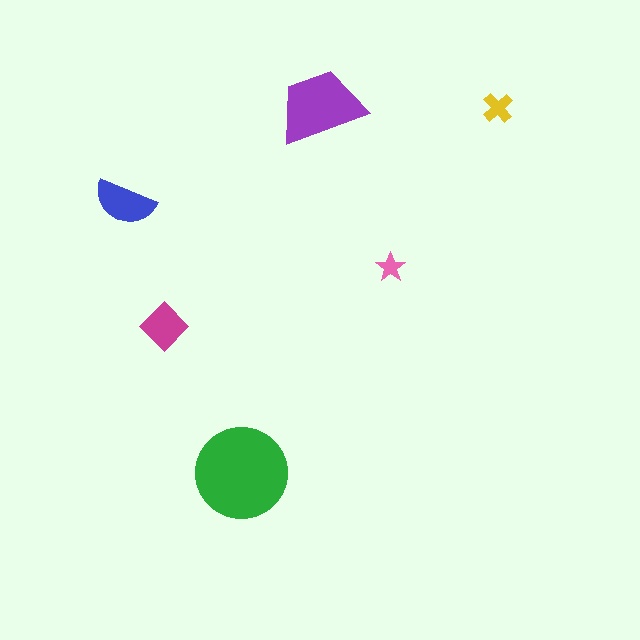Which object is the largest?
The green circle.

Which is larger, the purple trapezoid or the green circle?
The green circle.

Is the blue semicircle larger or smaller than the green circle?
Smaller.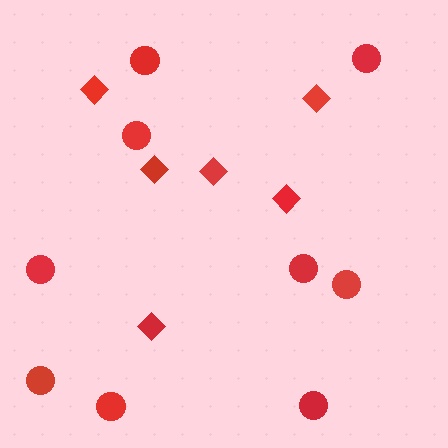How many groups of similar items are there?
There are 2 groups: one group of circles (9) and one group of diamonds (6).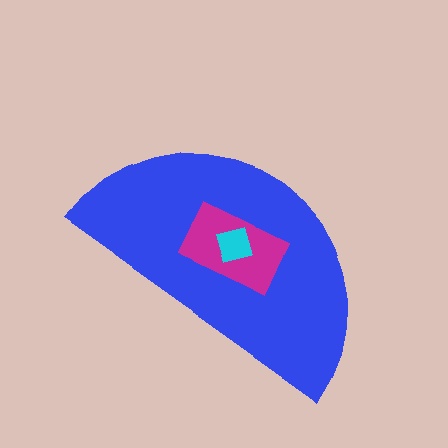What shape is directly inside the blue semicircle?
The magenta rectangle.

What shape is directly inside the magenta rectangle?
The cyan square.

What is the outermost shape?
The blue semicircle.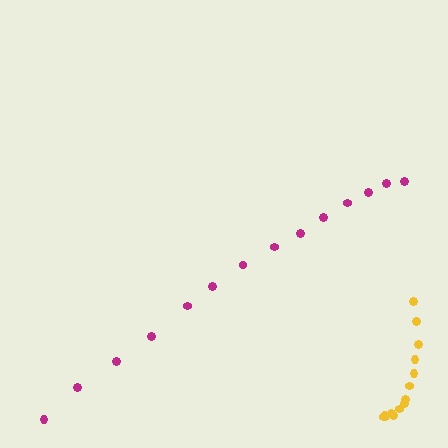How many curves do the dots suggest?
There are 2 distinct paths.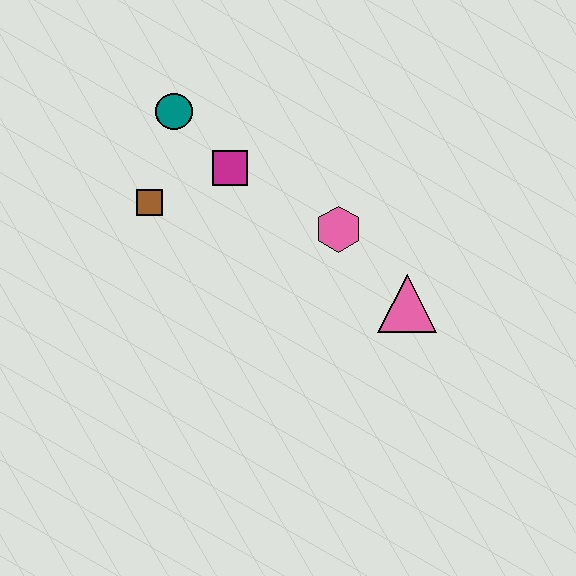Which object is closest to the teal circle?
The magenta square is closest to the teal circle.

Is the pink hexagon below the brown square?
Yes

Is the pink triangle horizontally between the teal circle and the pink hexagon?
No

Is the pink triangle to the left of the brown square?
No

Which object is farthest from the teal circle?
The pink triangle is farthest from the teal circle.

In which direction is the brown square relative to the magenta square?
The brown square is to the left of the magenta square.